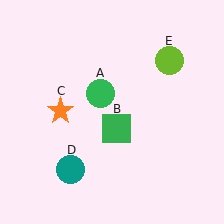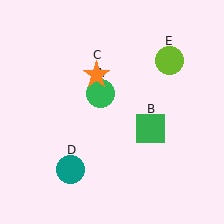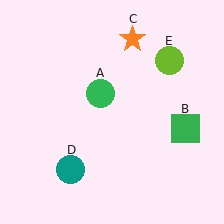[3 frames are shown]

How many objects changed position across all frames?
2 objects changed position: green square (object B), orange star (object C).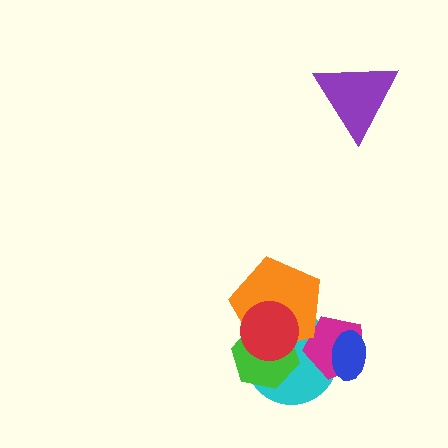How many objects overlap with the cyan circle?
5 objects overlap with the cyan circle.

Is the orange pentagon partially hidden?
Yes, it is partially covered by another shape.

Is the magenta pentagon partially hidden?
Yes, it is partially covered by another shape.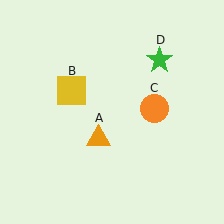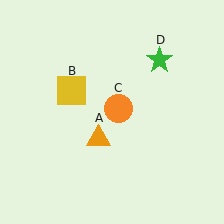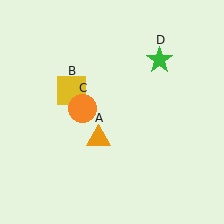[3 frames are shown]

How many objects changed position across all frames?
1 object changed position: orange circle (object C).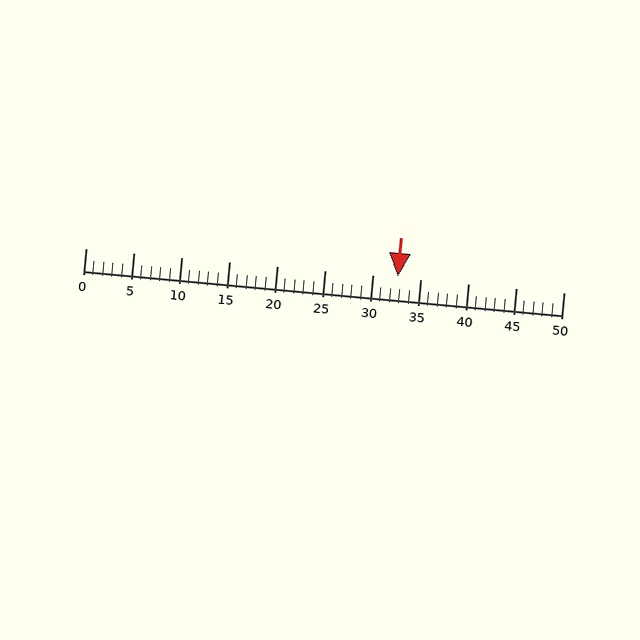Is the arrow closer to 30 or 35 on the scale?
The arrow is closer to 35.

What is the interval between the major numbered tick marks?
The major tick marks are spaced 5 units apart.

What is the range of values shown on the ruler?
The ruler shows values from 0 to 50.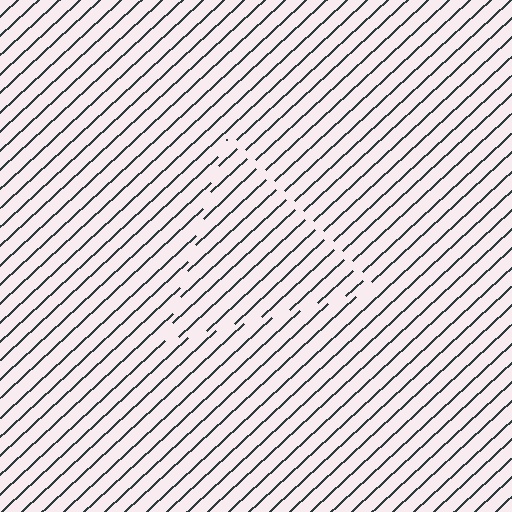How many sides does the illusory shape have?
3 sides — the line-ends trace a triangle.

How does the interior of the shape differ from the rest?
The interior of the shape contains the same grating, shifted by half a period — the contour is defined by the phase discontinuity where line-ends from the inner and outer gratings abut.